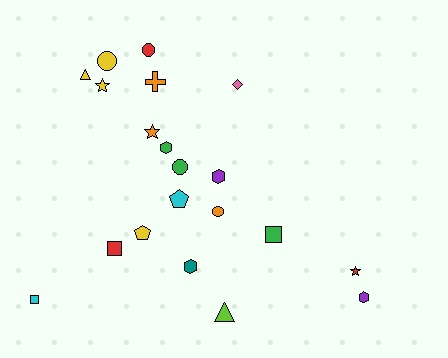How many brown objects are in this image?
There are no brown objects.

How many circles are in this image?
There are 4 circles.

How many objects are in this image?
There are 20 objects.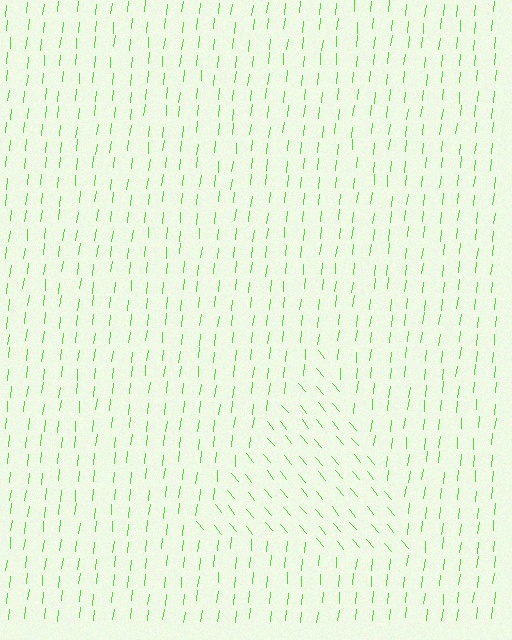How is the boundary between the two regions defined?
The boundary is defined purely by a change in line orientation (approximately 45 degrees difference). All lines are the same color and thickness.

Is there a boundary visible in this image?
Yes, there is a texture boundary formed by a change in line orientation.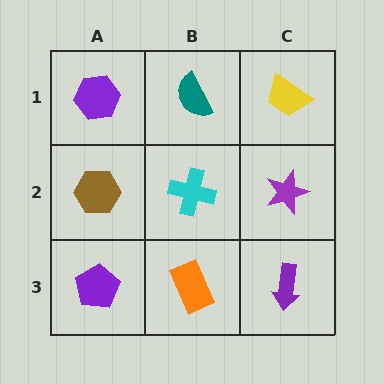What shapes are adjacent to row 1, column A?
A brown hexagon (row 2, column A), a teal semicircle (row 1, column B).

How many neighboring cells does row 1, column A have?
2.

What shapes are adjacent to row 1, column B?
A cyan cross (row 2, column B), a purple hexagon (row 1, column A), a yellow trapezoid (row 1, column C).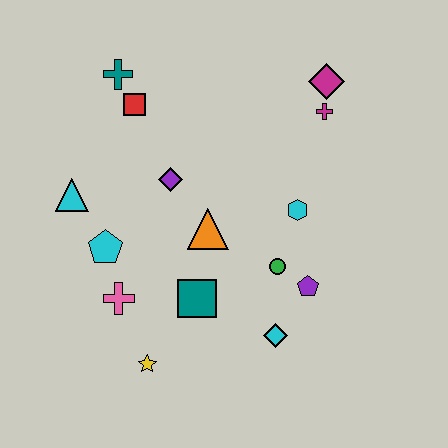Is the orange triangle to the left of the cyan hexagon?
Yes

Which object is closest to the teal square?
The orange triangle is closest to the teal square.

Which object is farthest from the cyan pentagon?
The magenta diamond is farthest from the cyan pentagon.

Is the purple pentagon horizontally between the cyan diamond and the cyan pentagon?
No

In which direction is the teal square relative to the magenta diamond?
The teal square is below the magenta diamond.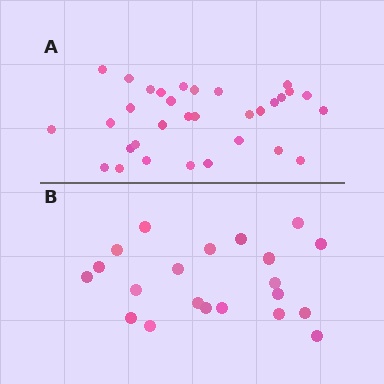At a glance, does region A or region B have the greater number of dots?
Region A (the top region) has more dots.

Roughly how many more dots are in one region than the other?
Region A has roughly 12 or so more dots than region B.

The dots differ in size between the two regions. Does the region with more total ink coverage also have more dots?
No. Region B has more total ink coverage because its dots are larger, but region A actually contains more individual dots. Total area can be misleading — the number of items is what matters here.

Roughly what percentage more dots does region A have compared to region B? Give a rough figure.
About 50% more.